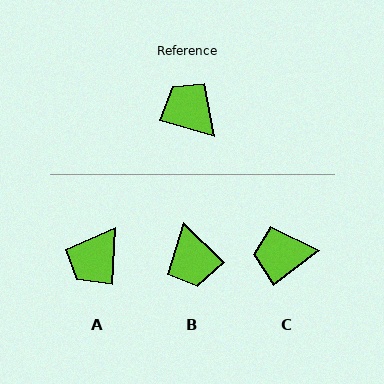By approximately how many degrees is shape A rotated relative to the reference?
Approximately 104 degrees counter-clockwise.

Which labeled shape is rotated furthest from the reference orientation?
B, about 153 degrees away.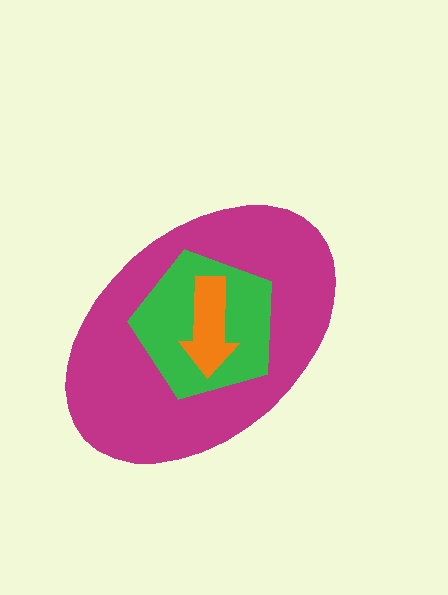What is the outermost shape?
The magenta ellipse.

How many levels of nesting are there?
3.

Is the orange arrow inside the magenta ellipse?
Yes.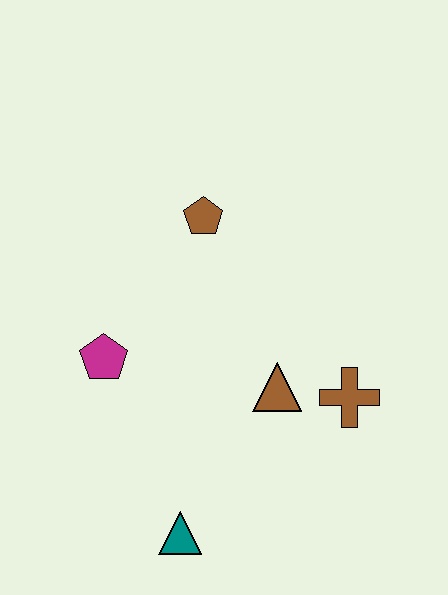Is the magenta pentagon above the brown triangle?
Yes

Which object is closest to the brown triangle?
The brown cross is closest to the brown triangle.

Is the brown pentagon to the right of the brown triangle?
No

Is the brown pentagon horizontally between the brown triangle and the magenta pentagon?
Yes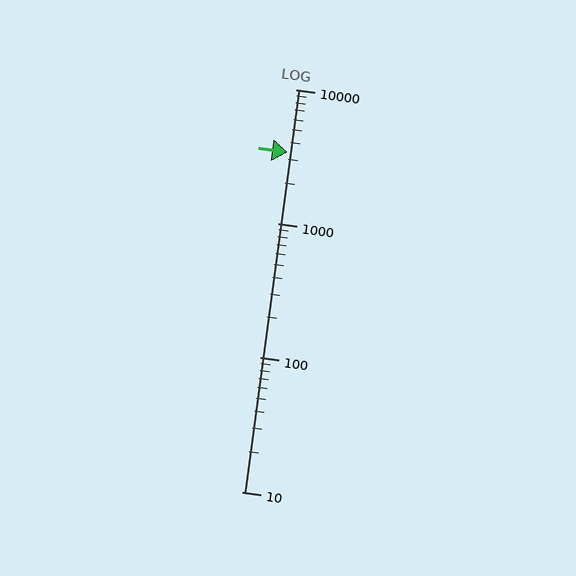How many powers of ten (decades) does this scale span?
The scale spans 3 decades, from 10 to 10000.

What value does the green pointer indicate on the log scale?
The pointer indicates approximately 3400.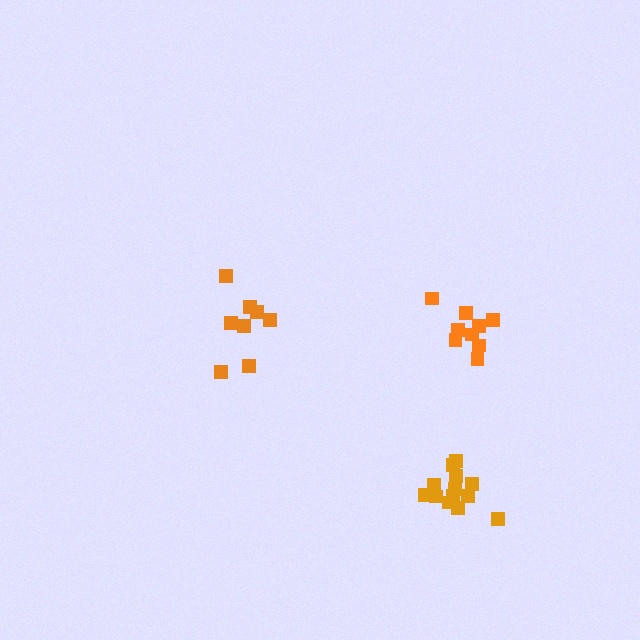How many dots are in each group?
Group 1: 13 dots, Group 2: 9 dots, Group 3: 8 dots (30 total).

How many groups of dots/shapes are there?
There are 3 groups.